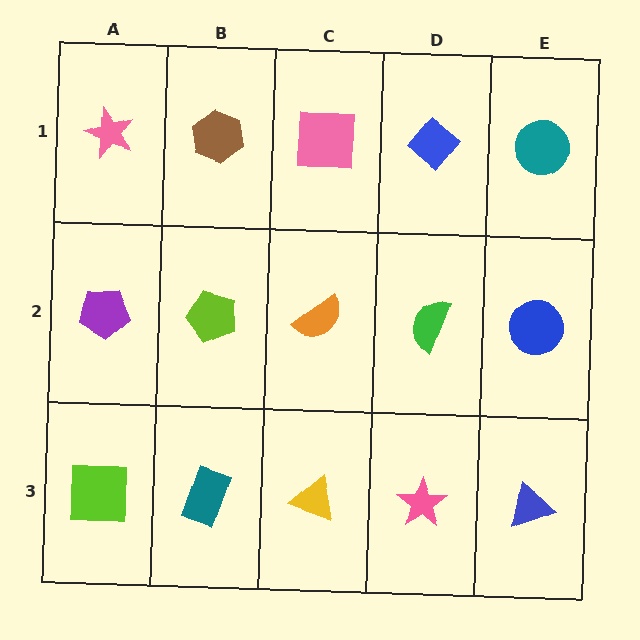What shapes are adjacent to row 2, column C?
A pink square (row 1, column C), a yellow triangle (row 3, column C), a lime pentagon (row 2, column B), a green semicircle (row 2, column D).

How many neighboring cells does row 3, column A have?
2.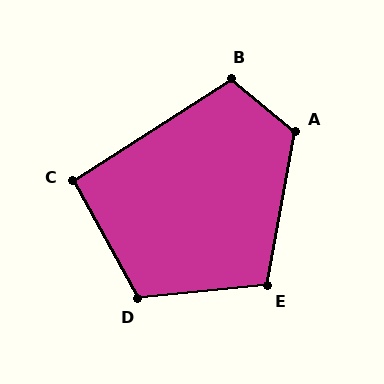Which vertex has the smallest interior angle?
C, at approximately 94 degrees.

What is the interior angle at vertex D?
Approximately 113 degrees (obtuse).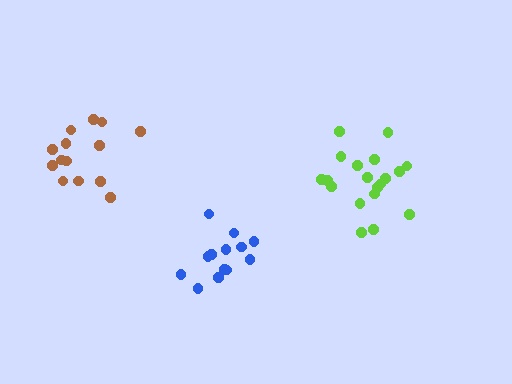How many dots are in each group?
Group 1: 13 dots, Group 2: 19 dots, Group 3: 14 dots (46 total).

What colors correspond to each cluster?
The clusters are colored: blue, lime, brown.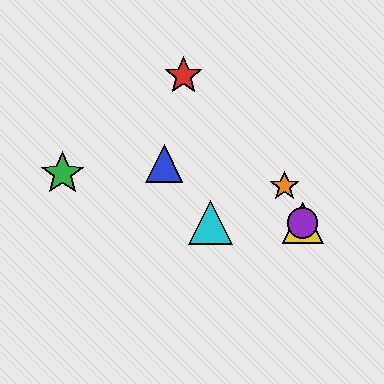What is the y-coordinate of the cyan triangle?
The cyan triangle is at y≈223.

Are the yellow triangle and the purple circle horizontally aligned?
Yes, both are at y≈223.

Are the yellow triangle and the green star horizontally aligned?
No, the yellow triangle is at y≈223 and the green star is at y≈174.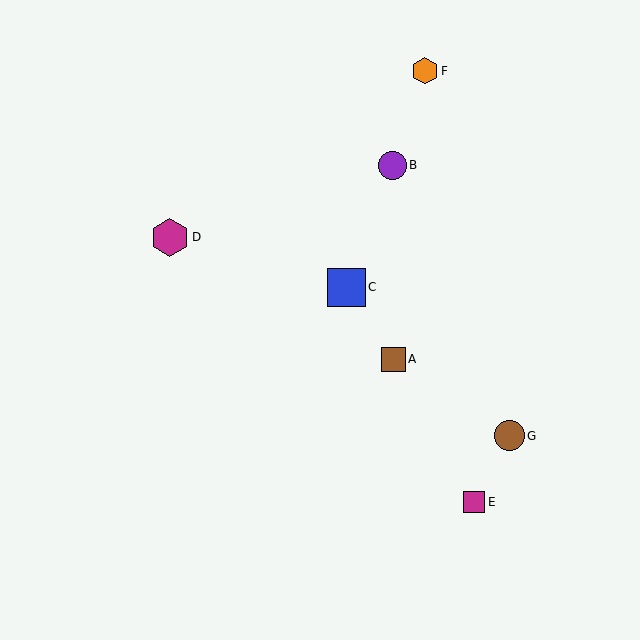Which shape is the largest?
The blue square (labeled C) is the largest.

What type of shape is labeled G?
Shape G is a brown circle.